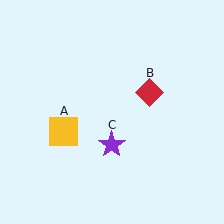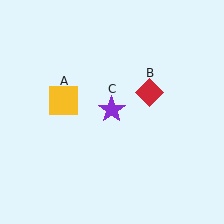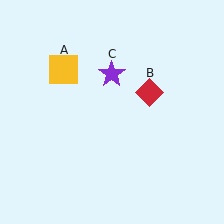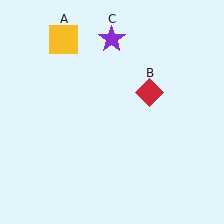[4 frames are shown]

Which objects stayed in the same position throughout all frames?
Red diamond (object B) remained stationary.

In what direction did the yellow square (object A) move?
The yellow square (object A) moved up.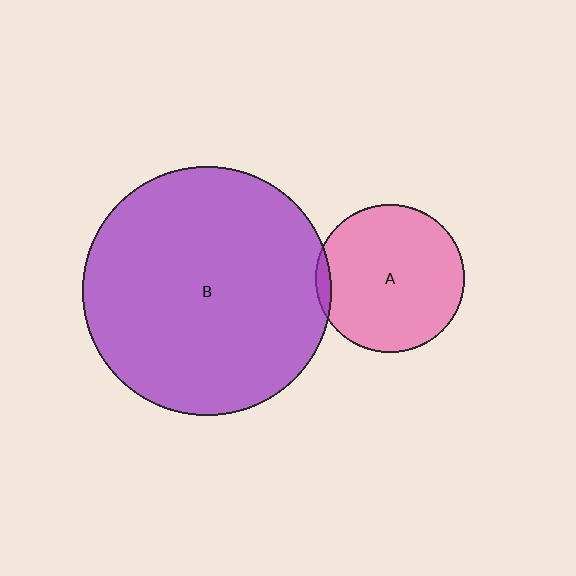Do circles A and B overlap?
Yes.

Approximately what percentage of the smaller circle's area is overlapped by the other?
Approximately 5%.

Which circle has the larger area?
Circle B (purple).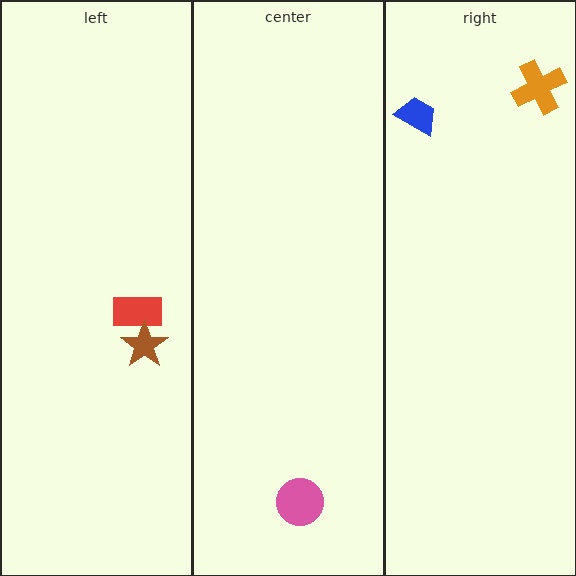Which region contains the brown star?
The left region.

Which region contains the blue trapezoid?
The right region.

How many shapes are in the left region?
2.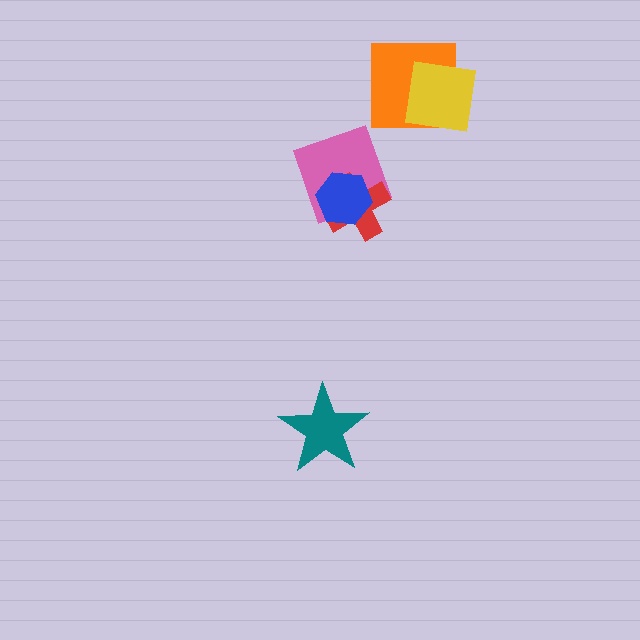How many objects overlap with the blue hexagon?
2 objects overlap with the blue hexagon.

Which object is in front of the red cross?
The blue hexagon is in front of the red cross.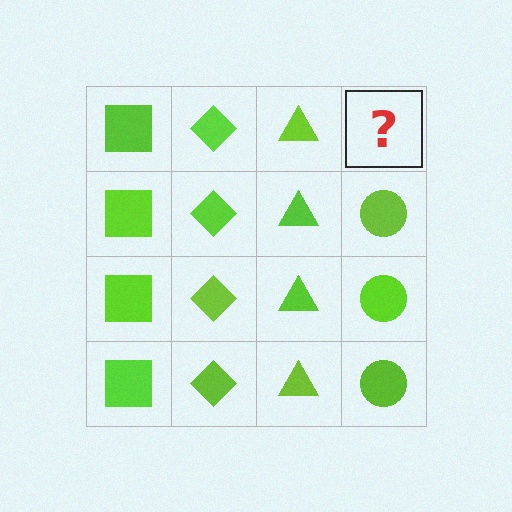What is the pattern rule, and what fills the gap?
The rule is that each column has a consistent shape. The gap should be filled with a lime circle.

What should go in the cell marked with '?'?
The missing cell should contain a lime circle.